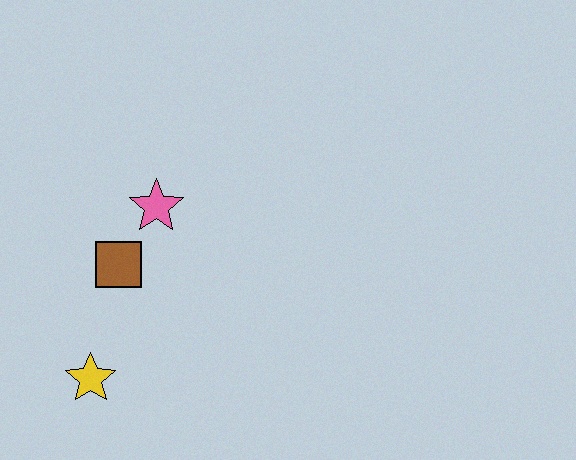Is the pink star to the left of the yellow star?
No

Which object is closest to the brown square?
The pink star is closest to the brown square.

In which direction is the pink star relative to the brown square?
The pink star is above the brown square.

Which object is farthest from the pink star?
The yellow star is farthest from the pink star.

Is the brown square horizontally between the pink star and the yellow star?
Yes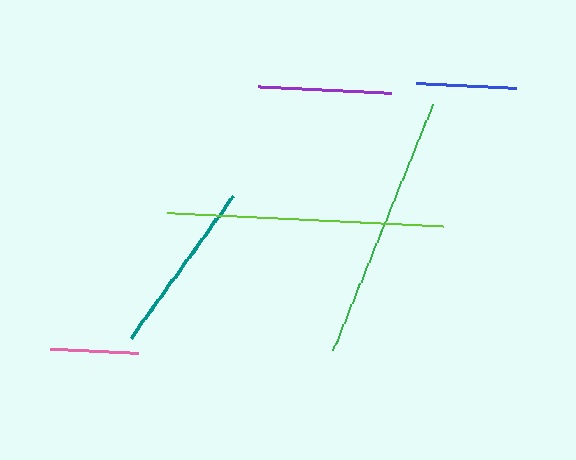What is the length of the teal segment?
The teal segment is approximately 174 pixels long.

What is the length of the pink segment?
The pink segment is approximately 88 pixels long.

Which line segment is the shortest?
The pink line is the shortest at approximately 88 pixels.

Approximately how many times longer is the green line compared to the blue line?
The green line is approximately 2.7 times the length of the blue line.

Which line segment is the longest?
The lime line is the longest at approximately 277 pixels.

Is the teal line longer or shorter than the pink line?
The teal line is longer than the pink line.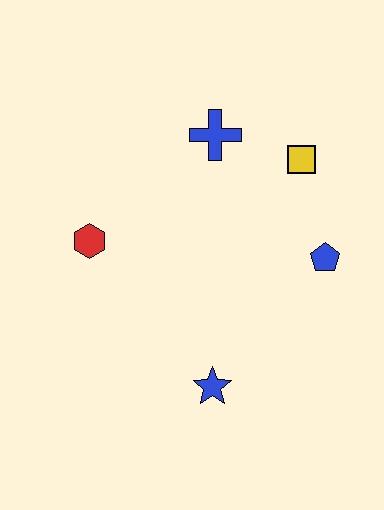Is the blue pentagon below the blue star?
No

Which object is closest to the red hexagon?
The blue cross is closest to the red hexagon.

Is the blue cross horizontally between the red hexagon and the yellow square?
Yes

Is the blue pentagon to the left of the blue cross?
No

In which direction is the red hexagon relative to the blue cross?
The red hexagon is to the left of the blue cross.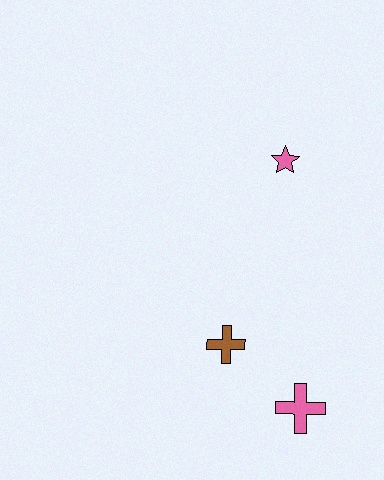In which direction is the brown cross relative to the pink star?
The brown cross is below the pink star.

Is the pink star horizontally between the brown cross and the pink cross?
Yes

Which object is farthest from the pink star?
The pink cross is farthest from the pink star.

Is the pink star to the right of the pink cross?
No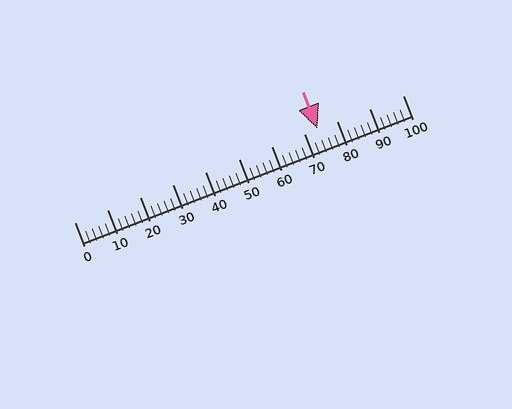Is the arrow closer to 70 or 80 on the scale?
The arrow is closer to 70.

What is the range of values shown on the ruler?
The ruler shows values from 0 to 100.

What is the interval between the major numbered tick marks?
The major tick marks are spaced 10 units apart.